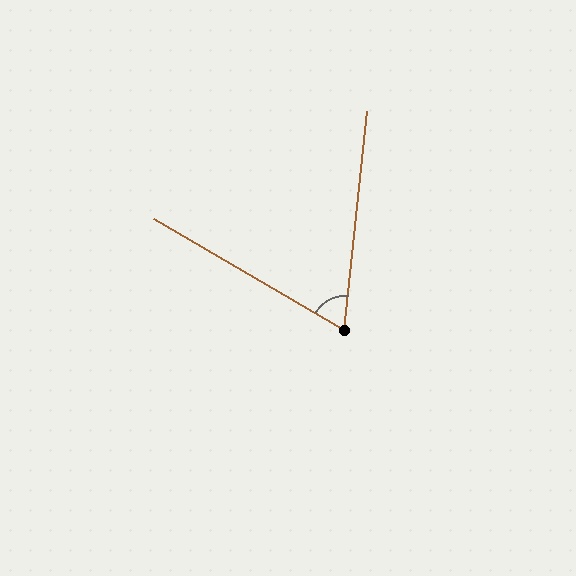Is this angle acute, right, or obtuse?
It is acute.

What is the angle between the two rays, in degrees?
Approximately 66 degrees.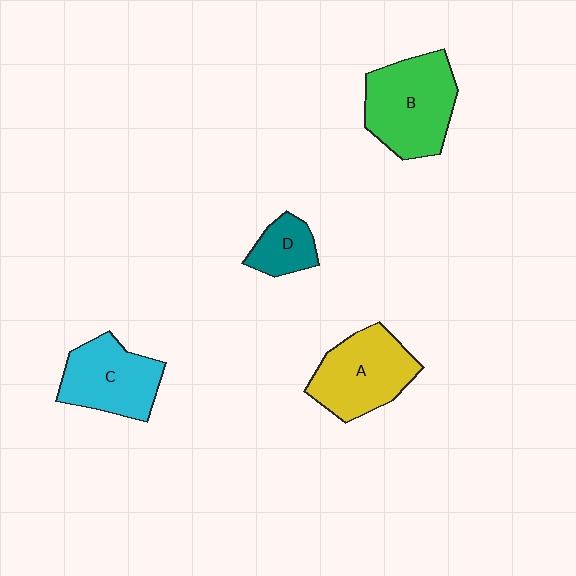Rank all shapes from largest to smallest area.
From largest to smallest: B (green), A (yellow), C (cyan), D (teal).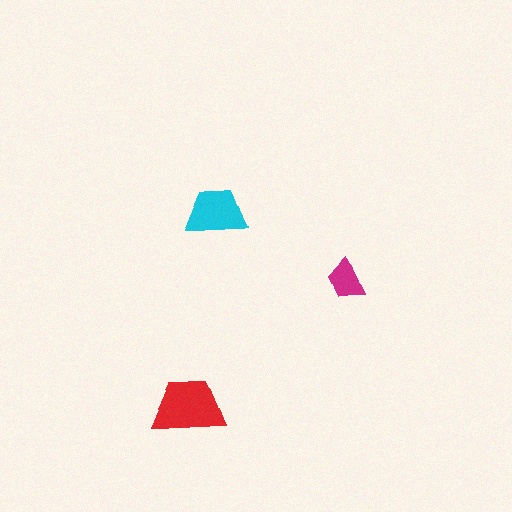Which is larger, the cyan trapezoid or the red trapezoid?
The red one.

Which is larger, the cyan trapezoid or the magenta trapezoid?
The cyan one.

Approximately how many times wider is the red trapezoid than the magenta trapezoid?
About 2 times wider.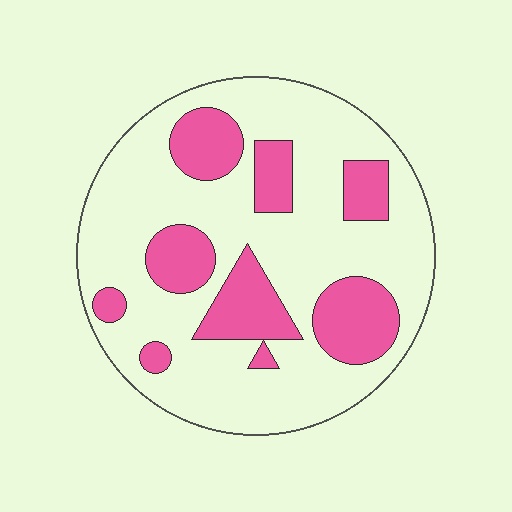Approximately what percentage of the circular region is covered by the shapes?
Approximately 25%.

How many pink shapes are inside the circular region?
9.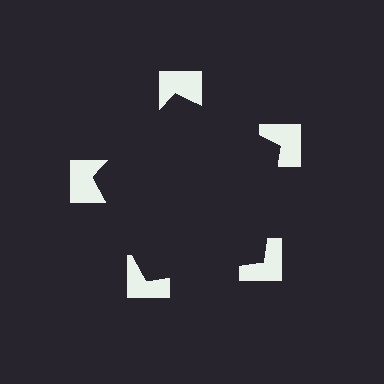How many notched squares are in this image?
There are 5 — one at each vertex of the illusory pentagon.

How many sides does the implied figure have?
5 sides.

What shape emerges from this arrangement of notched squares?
An illusory pentagon — its edges are inferred from the aligned wedge cuts in the notched squares, not physically drawn.